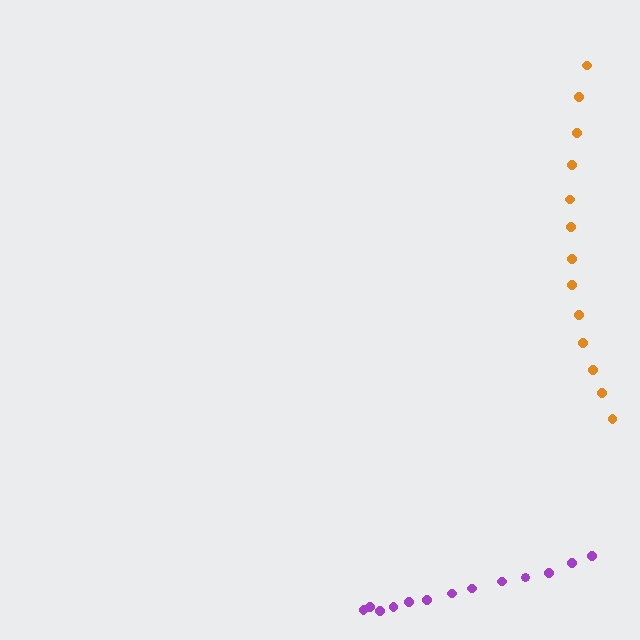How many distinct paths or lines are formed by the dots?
There are 2 distinct paths.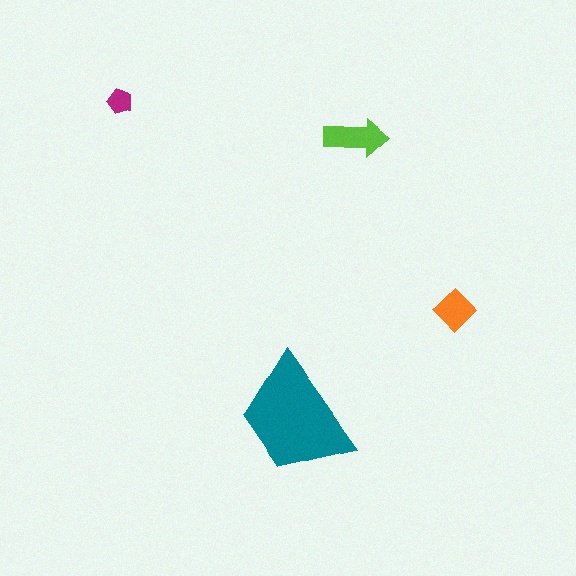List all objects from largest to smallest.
The teal trapezoid, the lime arrow, the orange diamond, the magenta pentagon.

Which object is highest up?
The magenta pentagon is topmost.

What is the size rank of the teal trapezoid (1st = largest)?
1st.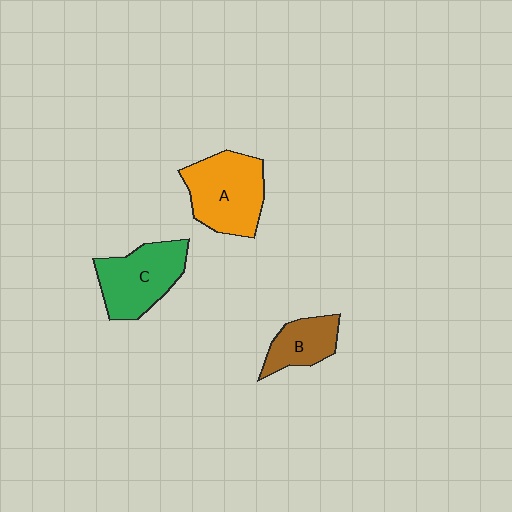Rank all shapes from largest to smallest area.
From largest to smallest: A (orange), C (green), B (brown).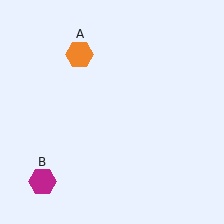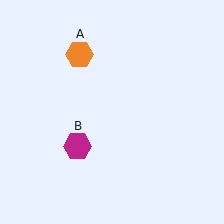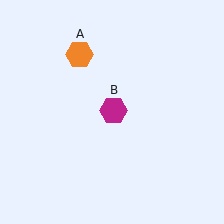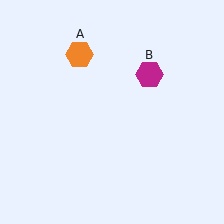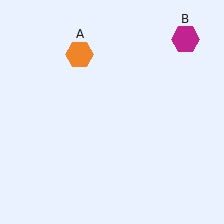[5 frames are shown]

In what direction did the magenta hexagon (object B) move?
The magenta hexagon (object B) moved up and to the right.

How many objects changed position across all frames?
1 object changed position: magenta hexagon (object B).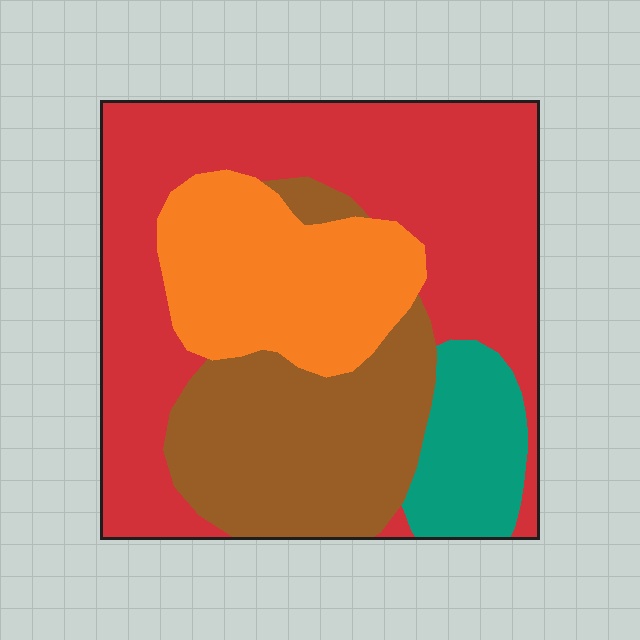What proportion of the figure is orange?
Orange takes up about one fifth (1/5) of the figure.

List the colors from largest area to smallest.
From largest to smallest: red, brown, orange, teal.